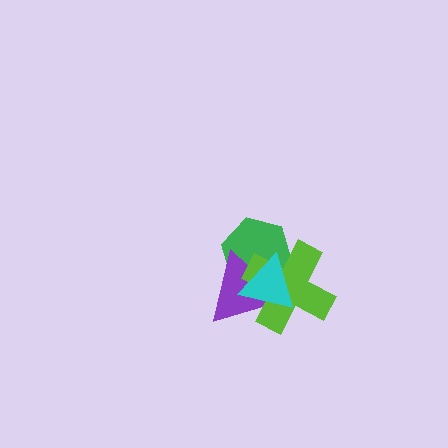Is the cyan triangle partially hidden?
No, no other shape covers it.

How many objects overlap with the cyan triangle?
3 objects overlap with the cyan triangle.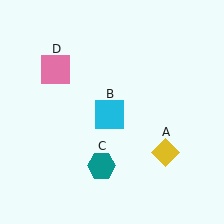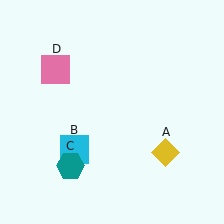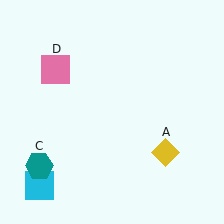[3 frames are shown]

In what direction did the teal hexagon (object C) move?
The teal hexagon (object C) moved left.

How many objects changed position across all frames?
2 objects changed position: cyan square (object B), teal hexagon (object C).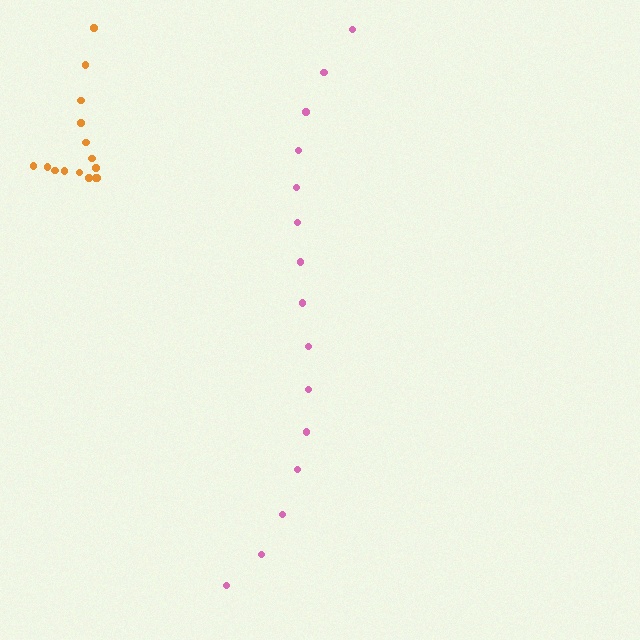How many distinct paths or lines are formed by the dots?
There are 2 distinct paths.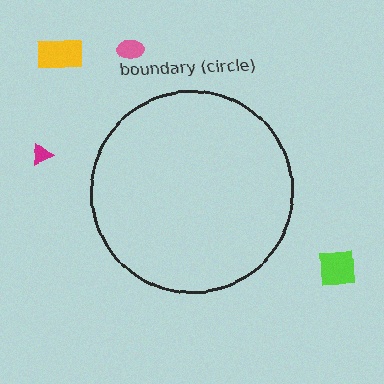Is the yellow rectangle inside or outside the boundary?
Outside.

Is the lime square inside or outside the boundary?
Outside.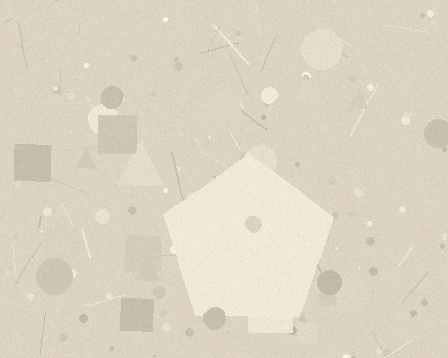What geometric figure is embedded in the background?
A pentagon is embedded in the background.